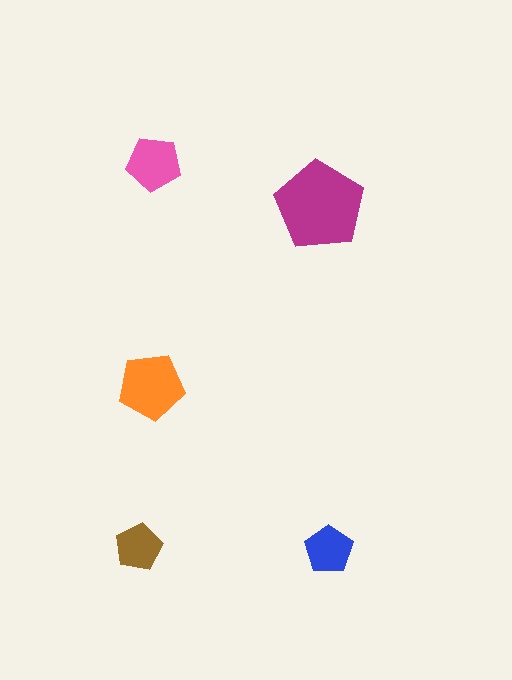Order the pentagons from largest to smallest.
the magenta one, the orange one, the pink one, the blue one, the brown one.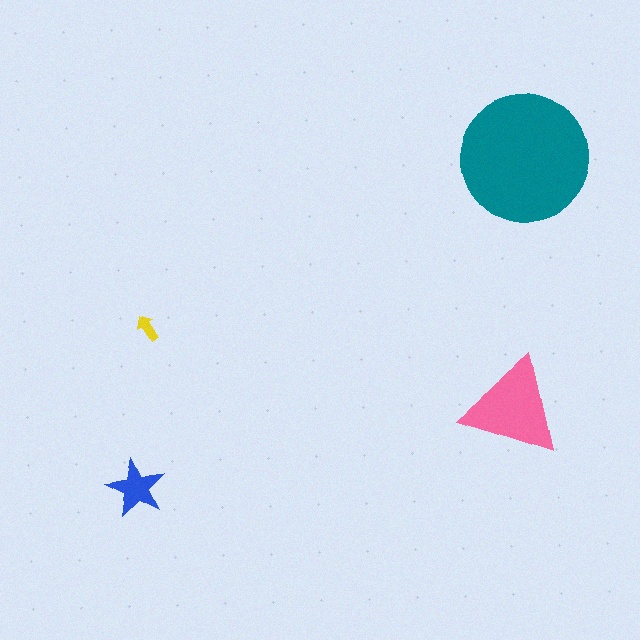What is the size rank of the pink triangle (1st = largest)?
2nd.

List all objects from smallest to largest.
The yellow arrow, the blue star, the pink triangle, the teal circle.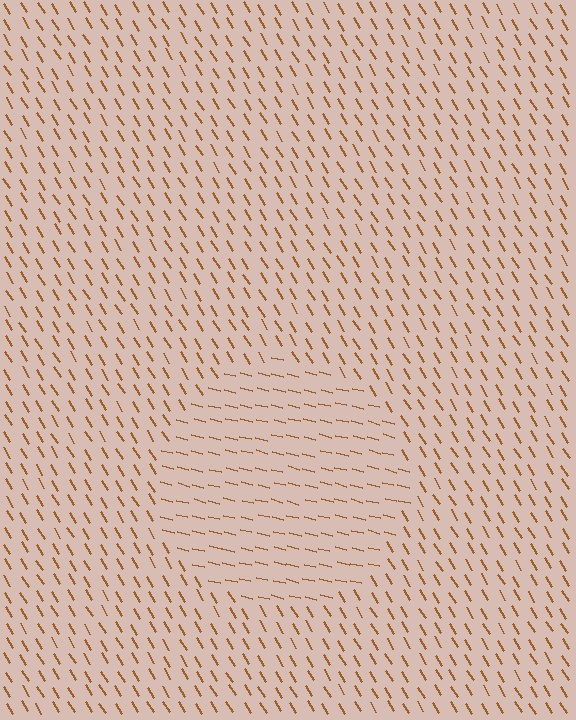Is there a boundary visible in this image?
Yes, there is a texture boundary formed by a change in line orientation.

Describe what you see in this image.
The image is filled with small brown line segments. A circle region in the image has lines oriented differently from the surrounding lines, creating a visible texture boundary.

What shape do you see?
I see a circle.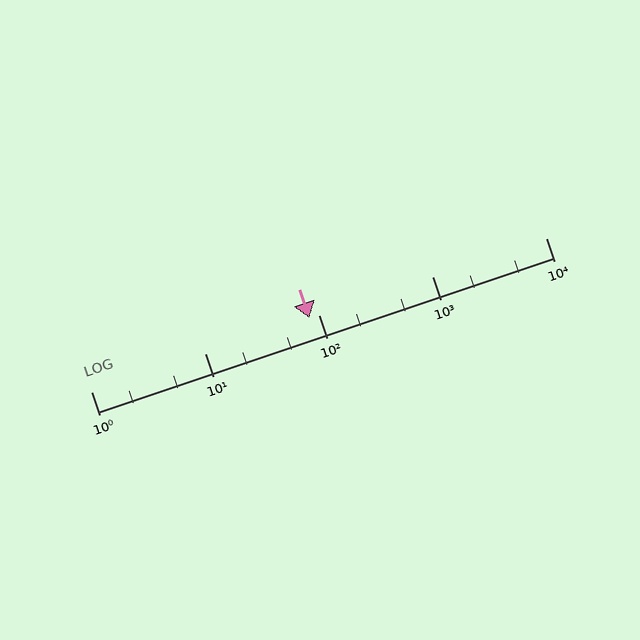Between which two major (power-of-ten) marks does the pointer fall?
The pointer is between 10 and 100.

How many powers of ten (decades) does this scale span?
The scale spans 4 decades, from 1 to 10000.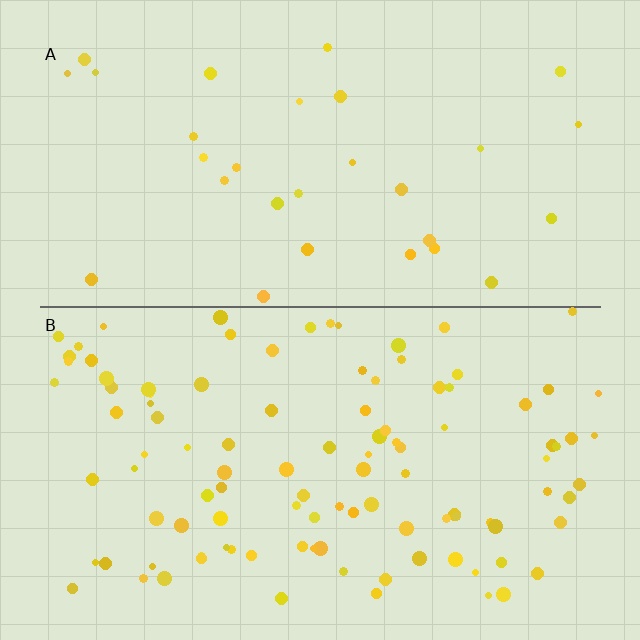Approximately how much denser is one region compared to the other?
Approximately 3.6× — region B over region A.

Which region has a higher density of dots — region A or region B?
B (the bottom).